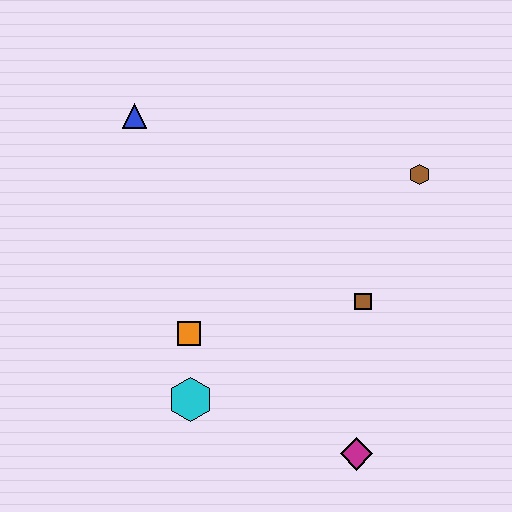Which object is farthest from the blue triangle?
The magenta diamond is farthest from the blue triangle.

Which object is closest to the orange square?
The cyan hexagon is closest to the orange square.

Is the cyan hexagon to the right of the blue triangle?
Yes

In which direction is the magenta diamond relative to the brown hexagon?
The magenta diamond is below the brown hexagon.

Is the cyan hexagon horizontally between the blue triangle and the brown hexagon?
Yes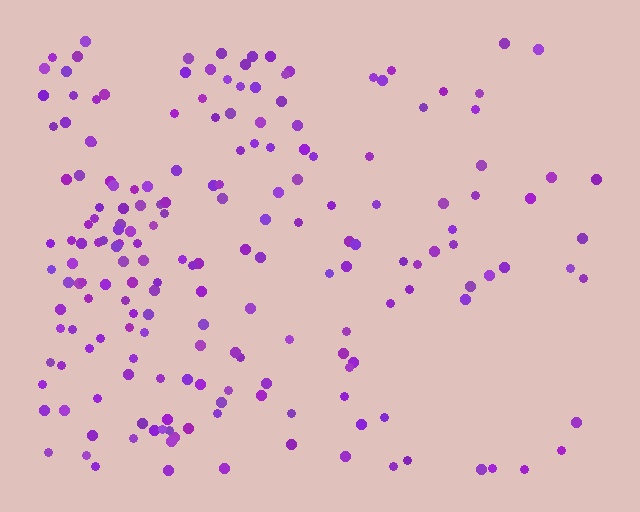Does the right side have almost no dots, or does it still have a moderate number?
Still a moderate number, just noticeably fewer than the left.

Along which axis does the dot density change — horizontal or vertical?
Horizontal.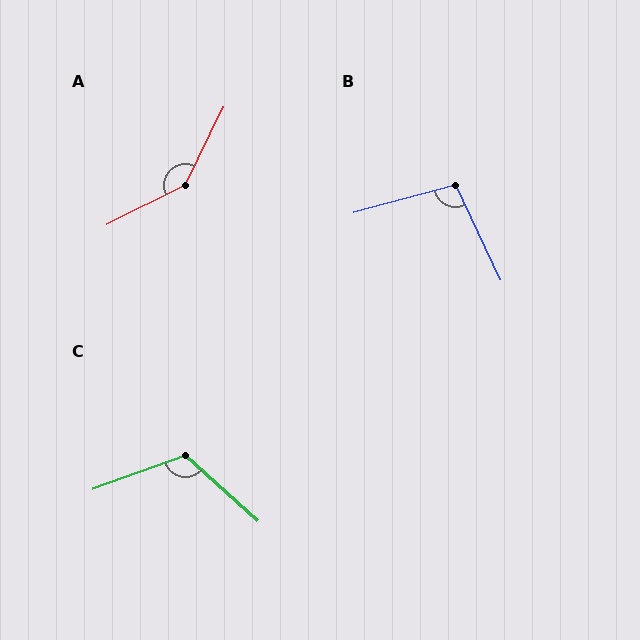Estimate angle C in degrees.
Approximately 118 degrees.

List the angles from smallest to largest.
B (100°), C (118°), A (143°).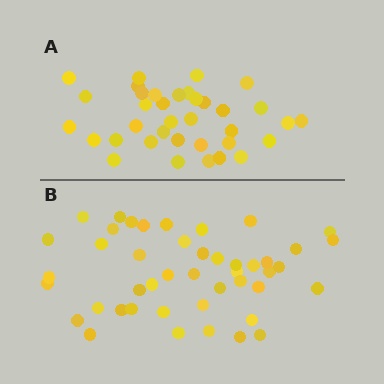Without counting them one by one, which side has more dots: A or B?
Region B (the bottom region) has more dots.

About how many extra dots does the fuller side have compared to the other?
Region B has roughly 8 or so more dots than region A.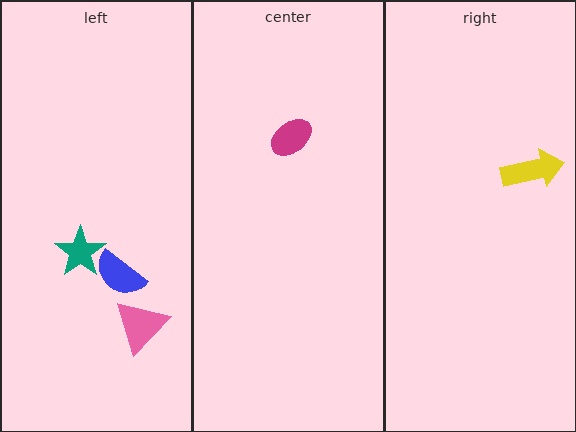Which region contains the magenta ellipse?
The center region.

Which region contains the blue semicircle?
The left region.